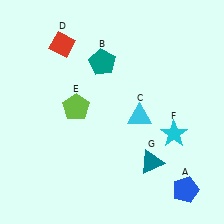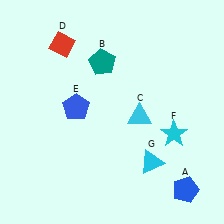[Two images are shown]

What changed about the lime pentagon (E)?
In Image 1, E is lime. In Image 2, it changed to blue.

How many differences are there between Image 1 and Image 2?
There are 2 differences between the two images.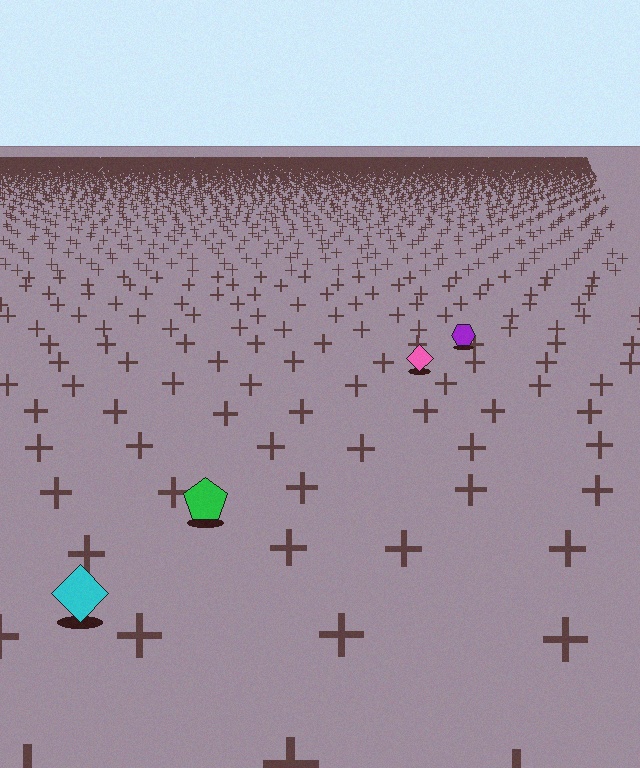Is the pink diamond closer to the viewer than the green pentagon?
No. The green pentagon is closer — you can tell from the texture gradient: the ground texture is coarser near it.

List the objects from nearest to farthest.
From nearest to farthest: the cyan diamond, the green pentagon, the pink diamond, the purple hexagon.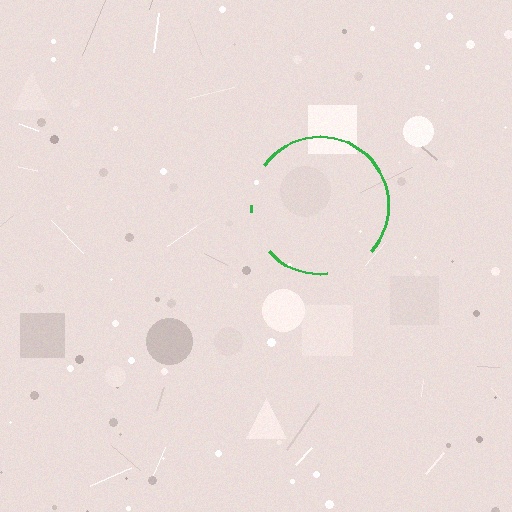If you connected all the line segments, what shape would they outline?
They would outline a circle.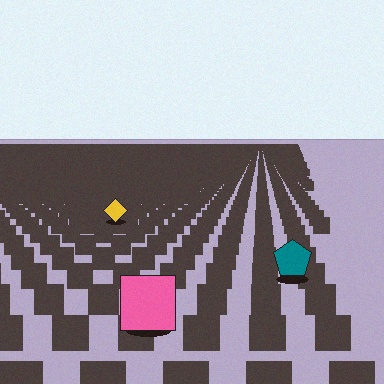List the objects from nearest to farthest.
From nearest to farthest: the pink square, the teal pentagon, the yellow diamond.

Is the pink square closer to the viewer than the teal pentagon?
Yes. The pink square is closer — you can tell from the texture gradient: the ground texture is coarser near it.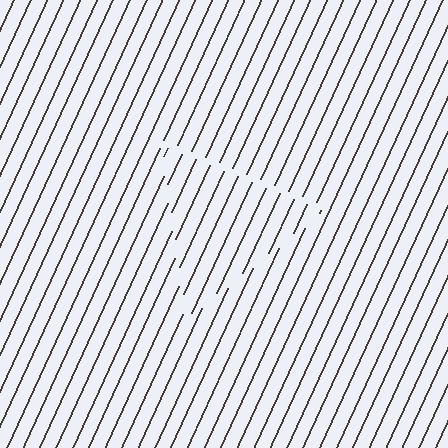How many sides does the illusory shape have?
3 sides — the line-ends trace a triangle.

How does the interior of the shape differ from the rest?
The interior of the shape contains the same grating, shifted by half a period — the contour is defined by the phase discontinuity where line-ends from the inner and outer gratings abut.